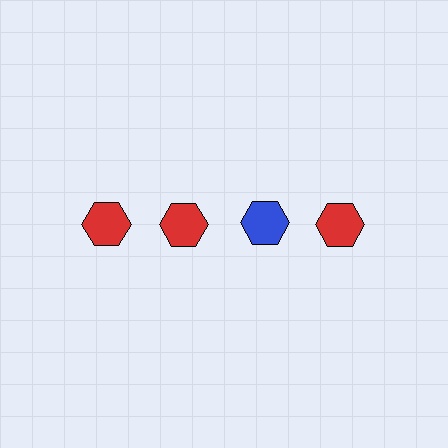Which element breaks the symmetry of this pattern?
The blue hexagon in the top row, center column breaks the symmetry. All other shapes are red hexagons.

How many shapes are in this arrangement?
There are 4 shapes arranged in a grid pattern.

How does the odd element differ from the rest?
It has a different color: blue instead of red.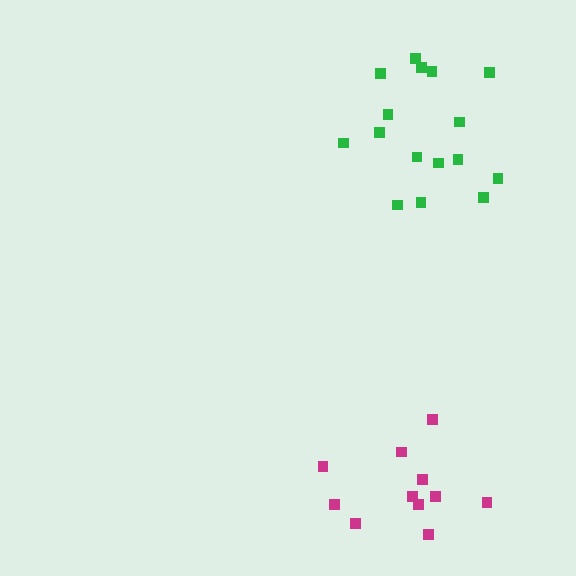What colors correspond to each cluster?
The clusters are colored: green, magenta.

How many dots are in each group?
Group 1: 16 dots, Group 2: 11 dots (27 total).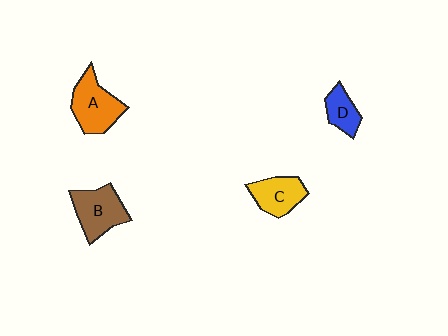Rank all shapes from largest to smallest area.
From largest to smallest: A (orange), B (brown), C (yellow), D (blue).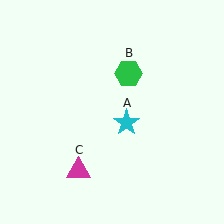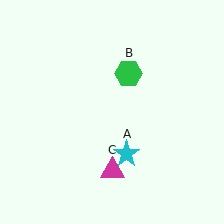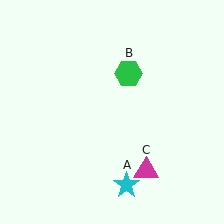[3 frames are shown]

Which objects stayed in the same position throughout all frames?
Green hexagon (object B) remained stationary.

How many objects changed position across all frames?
2 objects changed position: cyan star (object A), magenta triangle (object C).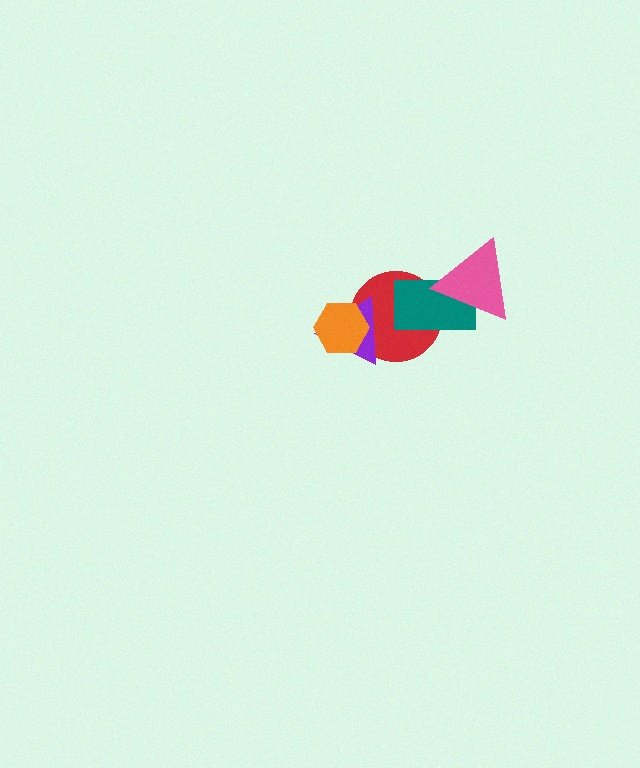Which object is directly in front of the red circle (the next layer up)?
The purple triangle is directly in front of the red circle.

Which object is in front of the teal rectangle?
The pink triangle is in front of the teal rectangle.